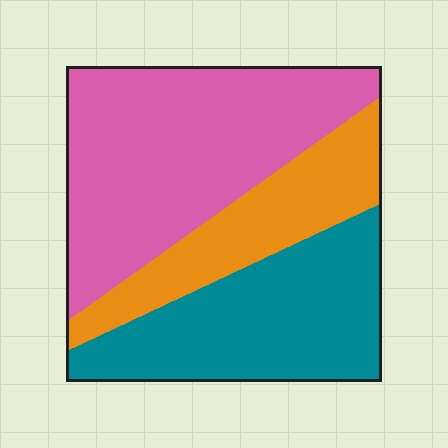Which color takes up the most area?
Pink, at roughly 45%.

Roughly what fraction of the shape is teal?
Teal takes up about one third (1/3) of the shape.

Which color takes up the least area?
Orange, at roughly 20%.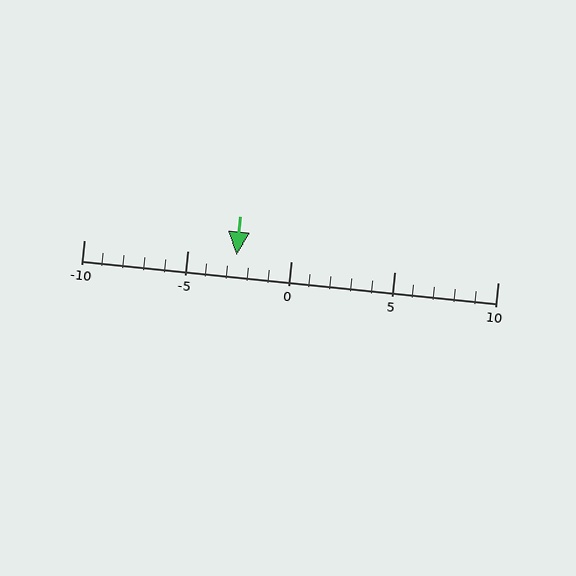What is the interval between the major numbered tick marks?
The major tick marks are spaced 5 units apart.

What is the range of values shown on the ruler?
The ruler shows values from -10 to 10.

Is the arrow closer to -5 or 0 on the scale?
The arrow is closer to -5.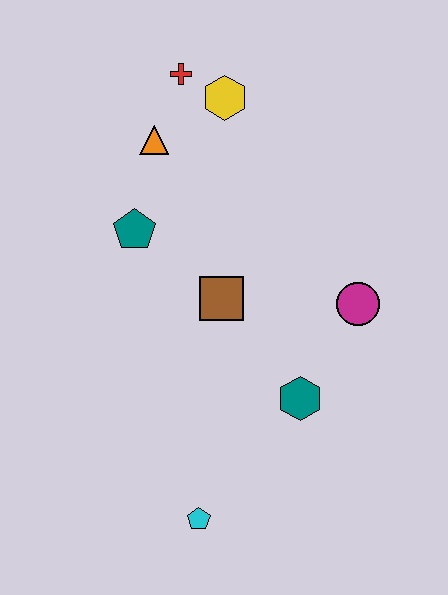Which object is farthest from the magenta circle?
The red cross is farthest from the magenta circle.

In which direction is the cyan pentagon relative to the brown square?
The cyan pentagon is below the brown square.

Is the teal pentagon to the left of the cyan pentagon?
Yes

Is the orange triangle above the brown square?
Yes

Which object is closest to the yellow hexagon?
The red cross is closest to the yellow hexagon.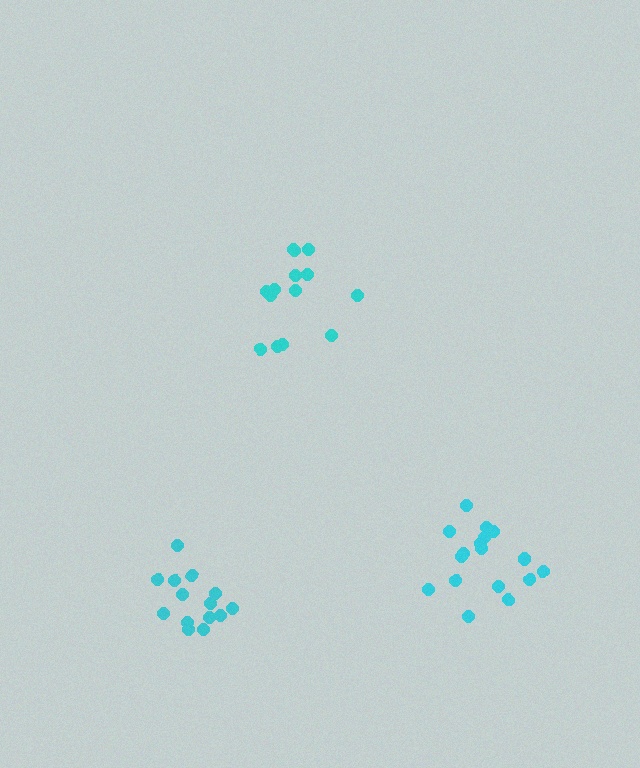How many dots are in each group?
Group 1: 14 dots, Group 2: 17 dots, Group 3: 14 dots (45 total).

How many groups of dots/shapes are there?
There are 3 groups.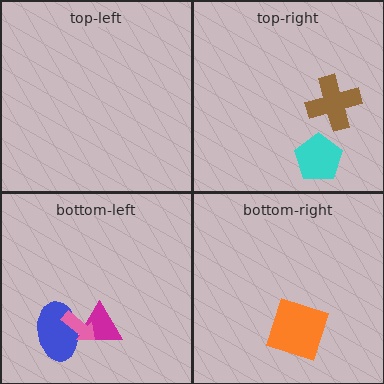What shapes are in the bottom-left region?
The magenta triangle, the blue ellipse, the pink arrow.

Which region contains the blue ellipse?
The bottom-left region.